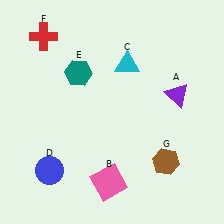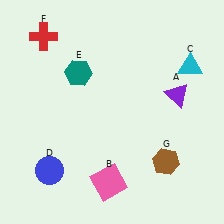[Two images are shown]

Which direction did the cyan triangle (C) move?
The cyan triangle (C) moved right.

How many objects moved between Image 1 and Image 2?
1 object moved between the two images.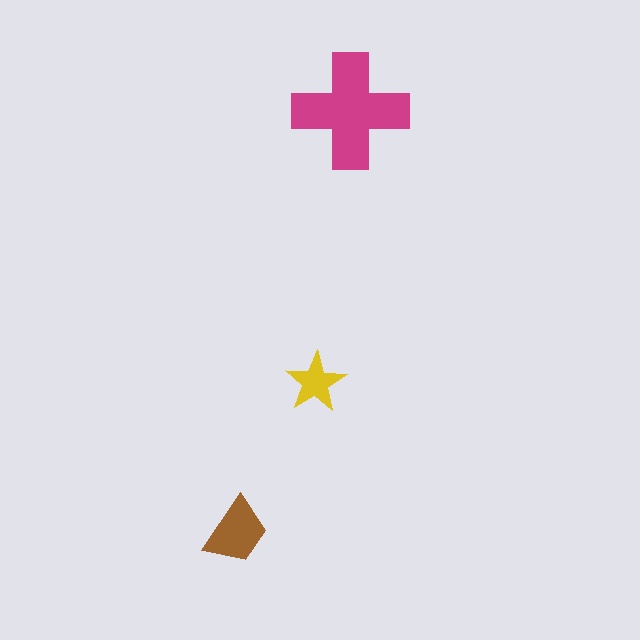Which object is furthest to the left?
The brown trapezoid is leftmost.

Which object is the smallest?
The yellow star.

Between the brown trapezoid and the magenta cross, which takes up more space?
The magenta cross.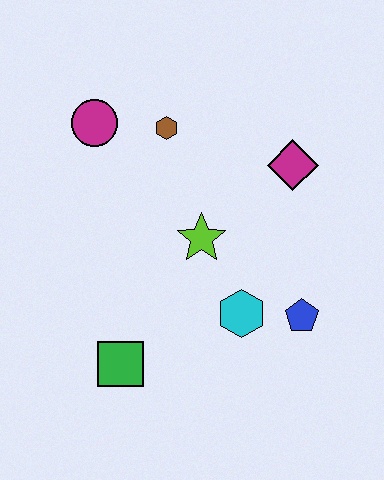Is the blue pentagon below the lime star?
Yes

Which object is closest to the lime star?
The cyan hexagon is closest to the lime star.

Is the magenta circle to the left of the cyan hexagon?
Yes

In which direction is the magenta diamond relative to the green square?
The magenta diamond is above the green square.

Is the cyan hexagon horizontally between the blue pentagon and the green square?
Yes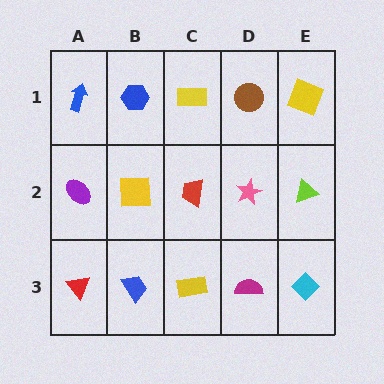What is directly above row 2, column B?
A blue hexagon.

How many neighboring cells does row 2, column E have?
3.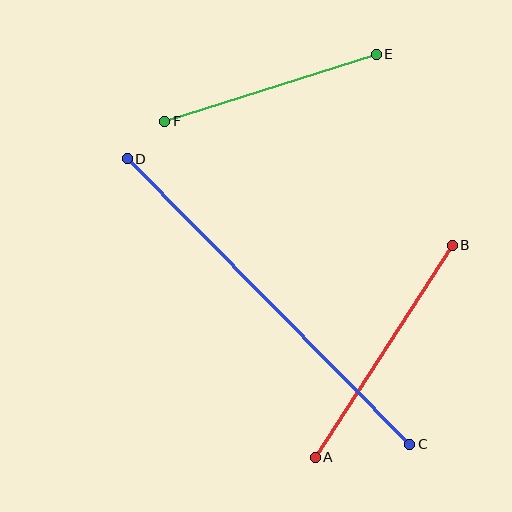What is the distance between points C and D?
The distance is approximately 402 pixels.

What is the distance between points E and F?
The distance is approximately 222 pixels.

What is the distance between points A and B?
The distance is approximately 252 pixels.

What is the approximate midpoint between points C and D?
The midpoint is at approximately (269, 302) pixels.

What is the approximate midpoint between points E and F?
The midpoint is at approximately (271, 88) pixels.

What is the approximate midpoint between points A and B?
The midpoint is at approximately (384, 351) pixels.